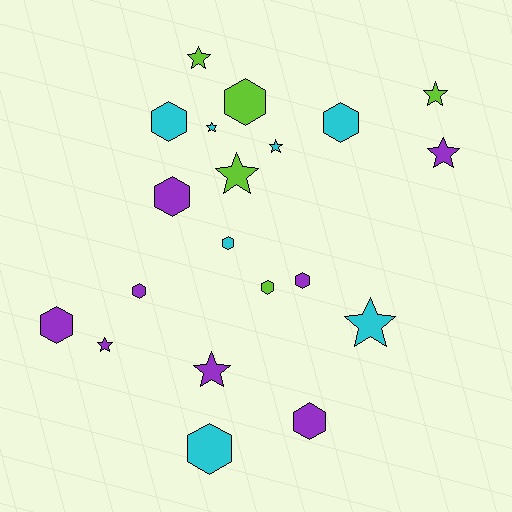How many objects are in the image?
There are 20 objects.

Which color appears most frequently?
Purple, with 8 objects.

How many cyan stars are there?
There are 3 cyan stars.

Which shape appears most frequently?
Hexagon, with 11 objects.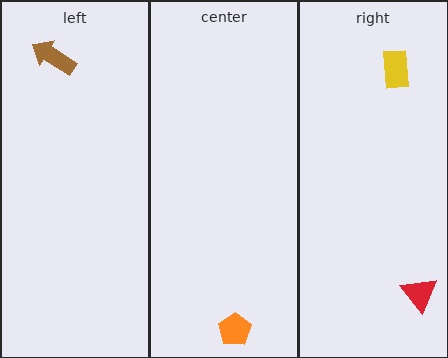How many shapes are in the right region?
2.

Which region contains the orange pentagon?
The center region.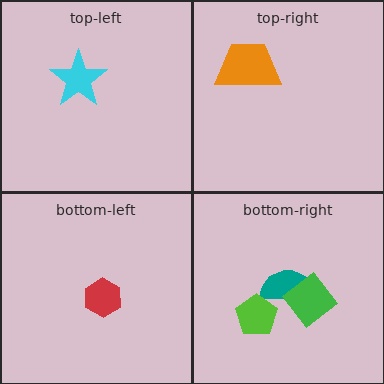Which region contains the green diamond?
The bottom-right region.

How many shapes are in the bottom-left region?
1.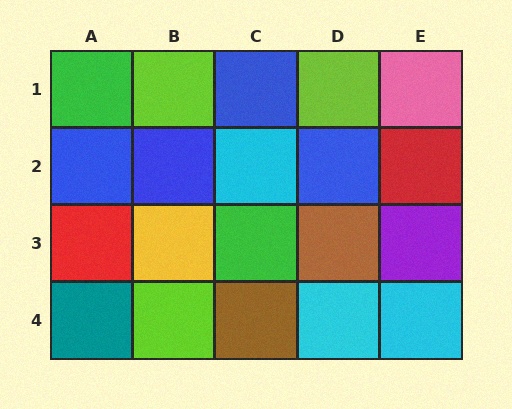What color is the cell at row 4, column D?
Cyan.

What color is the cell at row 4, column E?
Cyan.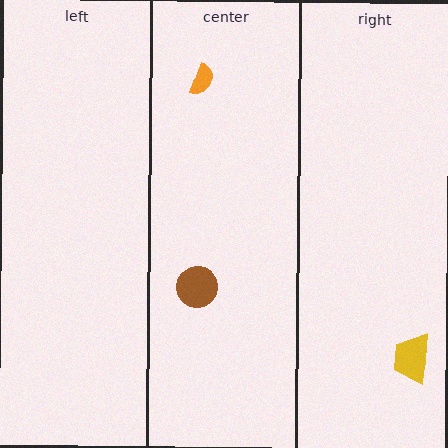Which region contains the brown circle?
The center region.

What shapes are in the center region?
The orange semicircle, the brown circle.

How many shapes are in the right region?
1.